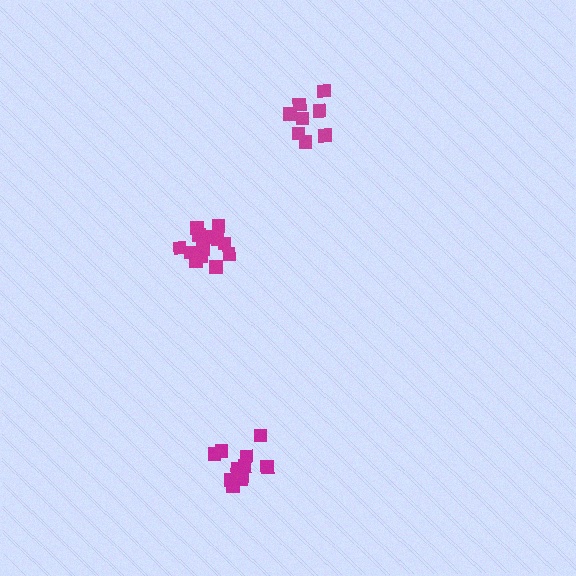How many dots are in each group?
Group 1: 14 dots, Group 2: 12 dots, Group 3: 8 dots (34 total).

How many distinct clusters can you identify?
There are 3 distinct clusters.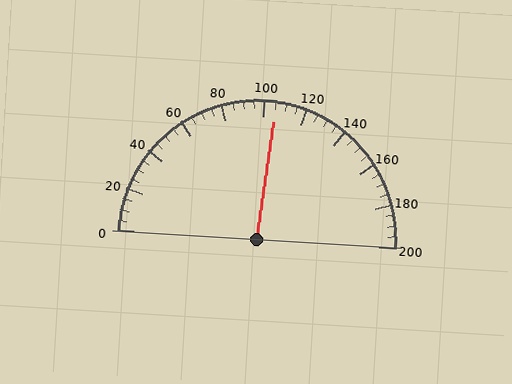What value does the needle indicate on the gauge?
The needle indicates approximately 105.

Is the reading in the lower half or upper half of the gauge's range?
The reading is in the upper half of the range (0 to 200).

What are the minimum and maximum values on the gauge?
The gauge ranges from 0 to 200.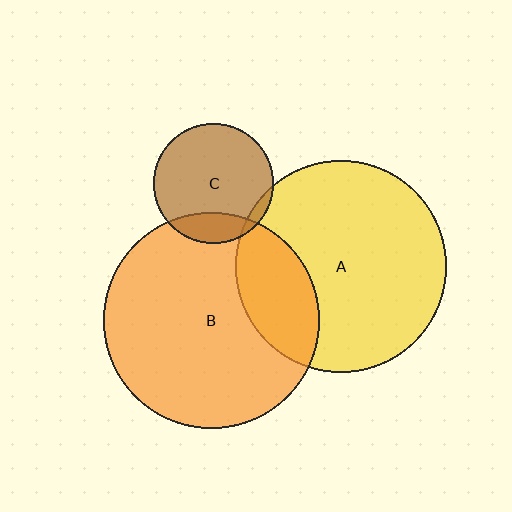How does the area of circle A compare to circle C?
Approximately 3.1 times.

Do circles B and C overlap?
Yes.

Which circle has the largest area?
Circle B (orange).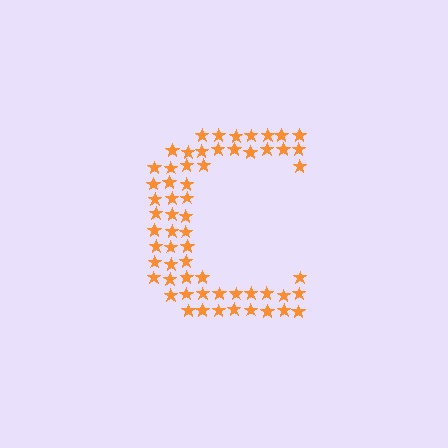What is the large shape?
The large shape is the letter C.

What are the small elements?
The small elements are stars.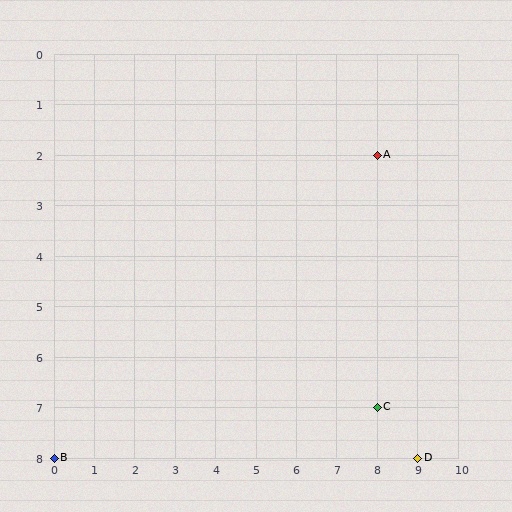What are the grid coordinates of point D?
Point D is at grid coordinates (9, 8).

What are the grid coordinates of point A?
Point A is at grid coordinates (8, 2).